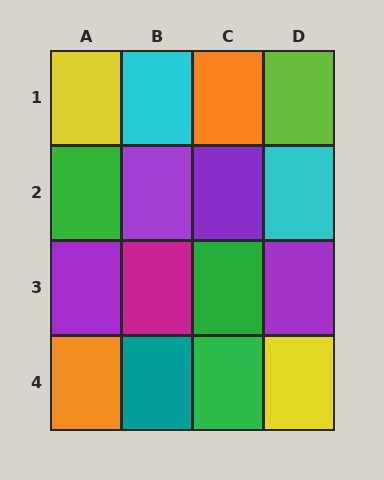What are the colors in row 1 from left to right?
Yellow, cyan, orange, lime.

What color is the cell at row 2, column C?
Purple.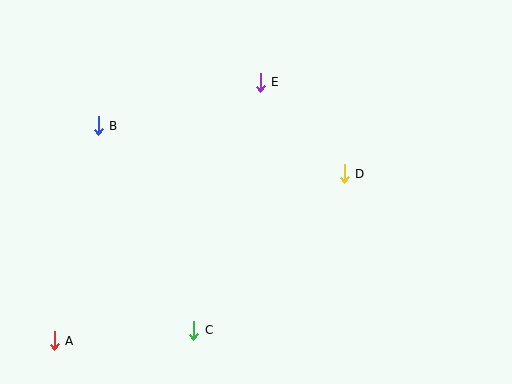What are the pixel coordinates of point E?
Point E is at (260, 82).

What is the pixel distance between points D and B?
The distance between D and B is 251 pixels.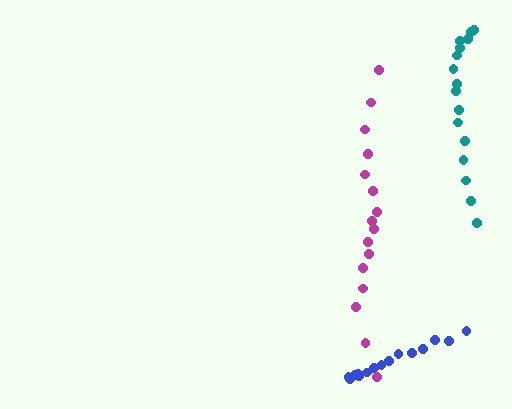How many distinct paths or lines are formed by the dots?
There are 3 distinct paths.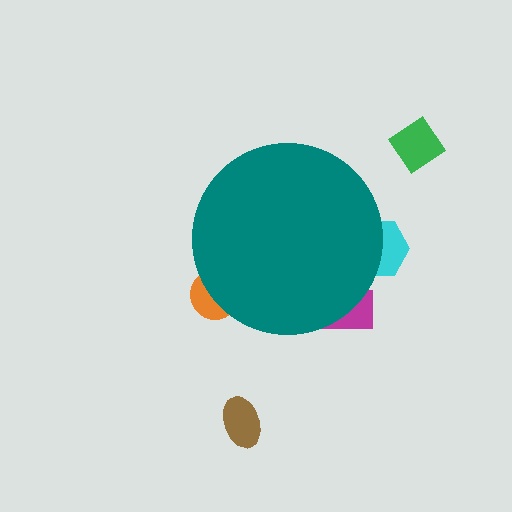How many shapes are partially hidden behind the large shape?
3 shapes are partially hidden.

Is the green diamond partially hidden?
No, the green diamond is fully visible.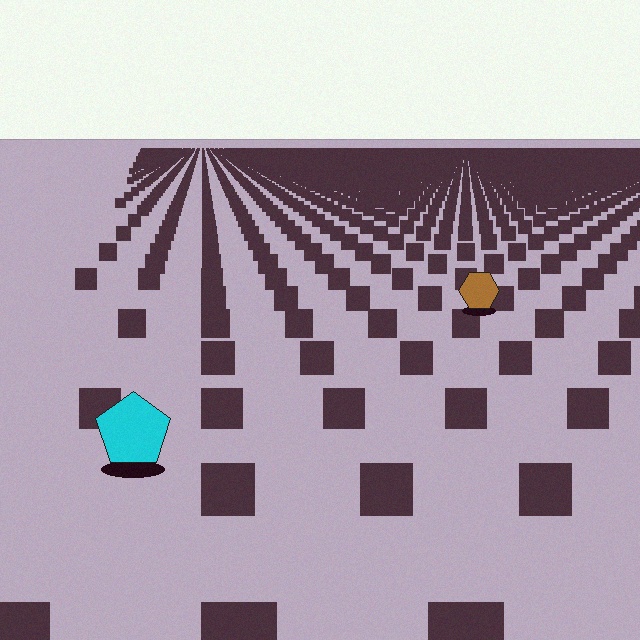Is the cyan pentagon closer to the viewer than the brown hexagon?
Yes. The cyan pentagon is closer — you can tell from the texture gradient: the ground texture is coarser near it.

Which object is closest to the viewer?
The cyan pentagon is closest. The texture marks near it are larger and more spread out.